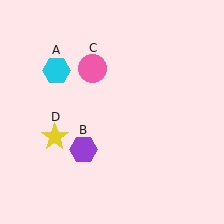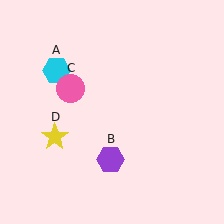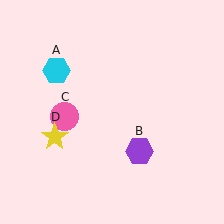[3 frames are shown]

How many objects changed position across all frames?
2 objects changed position: purple hexagon (object B), pink circle (object C).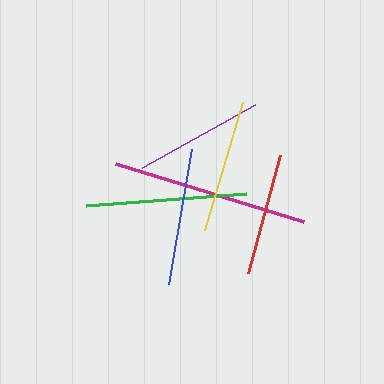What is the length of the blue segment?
The blue segment is approximately 137 pixels long.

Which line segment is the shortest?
The red line is the shortest at approximately 123 pixels.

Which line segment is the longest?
The magenta line is the longest at approximately 197 pixels.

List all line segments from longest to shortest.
From longest to shortest: magenta, green, blue, yellow, purple, red.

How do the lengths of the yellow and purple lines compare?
The yellow and purple lines are approximately the same length.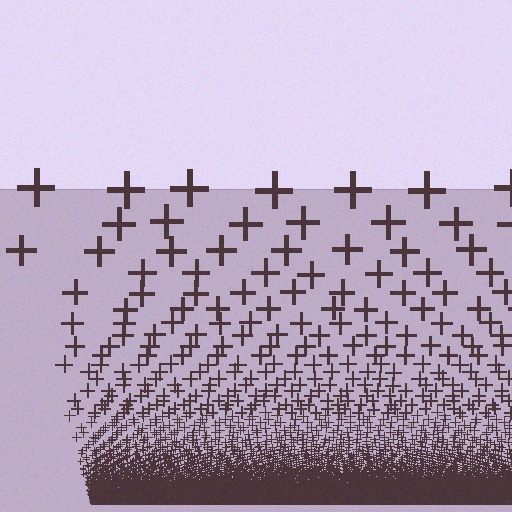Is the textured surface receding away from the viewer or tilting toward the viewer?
The surface appears to tilt toward the viewer. Texture elements get larger and sparser toward the top.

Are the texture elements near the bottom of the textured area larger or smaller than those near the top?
Smaller. The gradient is inverted — elements near the bottom are smaller and denser.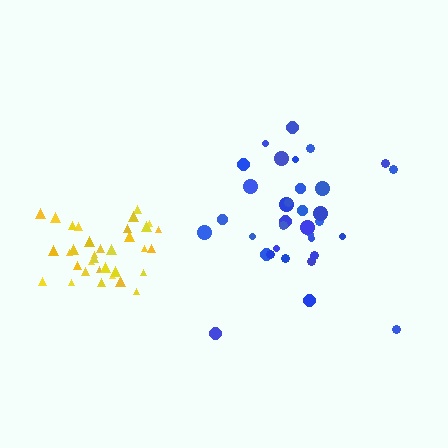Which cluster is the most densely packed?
Yellow.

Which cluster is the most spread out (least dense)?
Blue.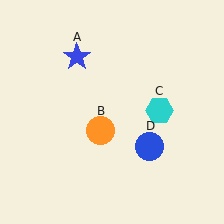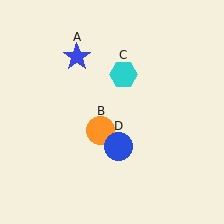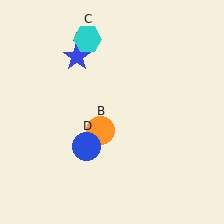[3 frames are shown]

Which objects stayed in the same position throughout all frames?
Blue star (object A) and orange circle (object B) remained stationary.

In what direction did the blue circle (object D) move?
The blue circle (object D) moved left.